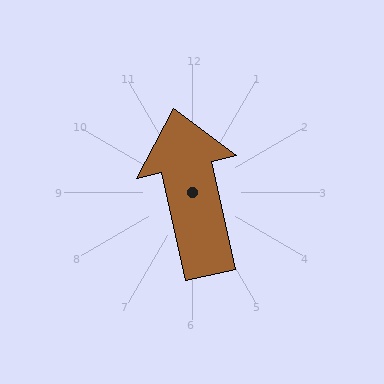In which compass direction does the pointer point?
North.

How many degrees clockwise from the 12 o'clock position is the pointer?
Approximately 347 degrees.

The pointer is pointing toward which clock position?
Roughly 12 o'clock.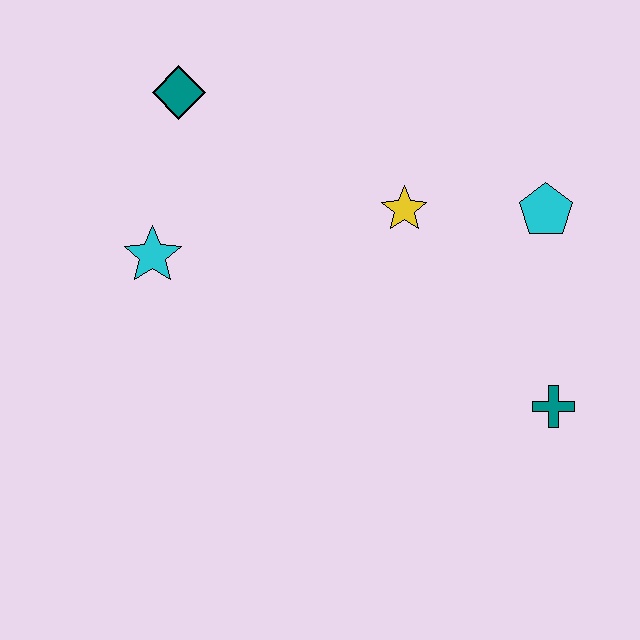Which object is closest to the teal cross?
The cyan pentagon is closest to the teal cross.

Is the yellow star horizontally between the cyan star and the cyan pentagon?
Yes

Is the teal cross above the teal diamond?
No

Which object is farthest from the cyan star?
The teal cross is farthest from the cyan star.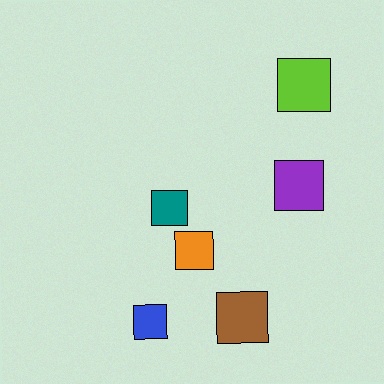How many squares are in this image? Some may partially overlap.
There are 6 squares.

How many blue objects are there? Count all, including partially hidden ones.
There is 1 blue object.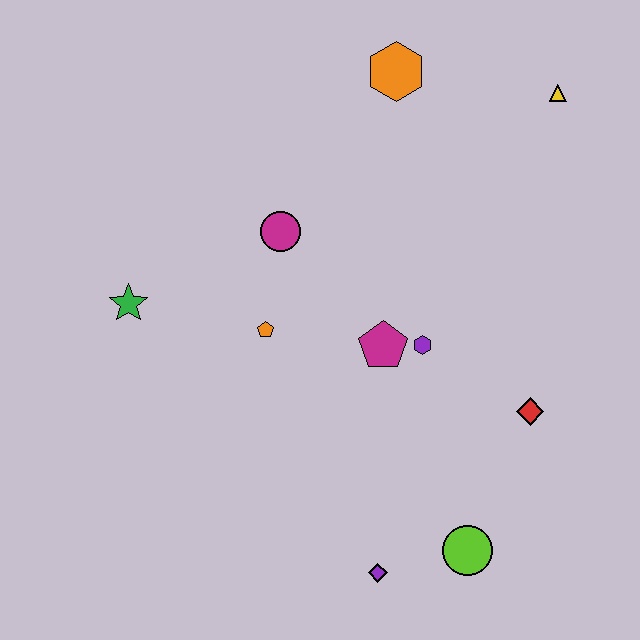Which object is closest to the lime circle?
The purple diamond is closest to the lime circle.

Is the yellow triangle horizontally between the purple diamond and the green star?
No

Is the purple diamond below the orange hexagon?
Yes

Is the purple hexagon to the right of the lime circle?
No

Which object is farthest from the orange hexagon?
The purple diamond is farthest from the orange hexagon.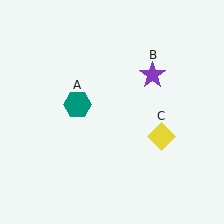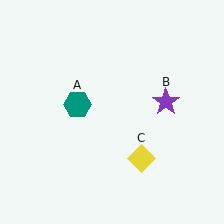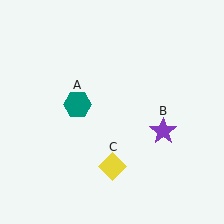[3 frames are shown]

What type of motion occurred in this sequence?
The purple star (object B), yellow diamond (object C) rotated clockwise around the center of the scene.